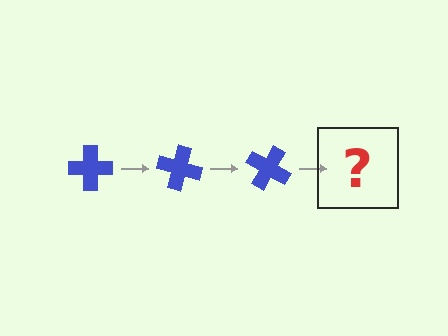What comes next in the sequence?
The next element should be a blue cross rotated 45 degrees.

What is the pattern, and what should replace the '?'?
The pattern is that the cross rotates 15 degrees each step. The '?' should be a blue cross rotated 45 degrees.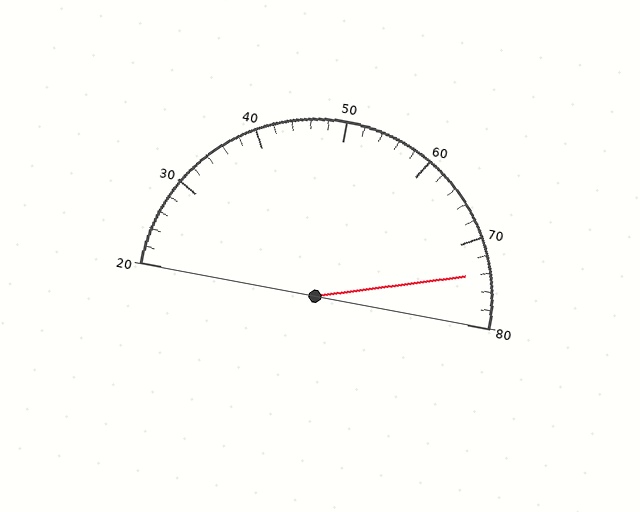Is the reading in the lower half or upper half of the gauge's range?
The reading is in the upper half of the range (20 to 80).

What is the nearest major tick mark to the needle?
The nearest major tick mark is 70.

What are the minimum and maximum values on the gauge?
The gauge ranges from 20 to 80.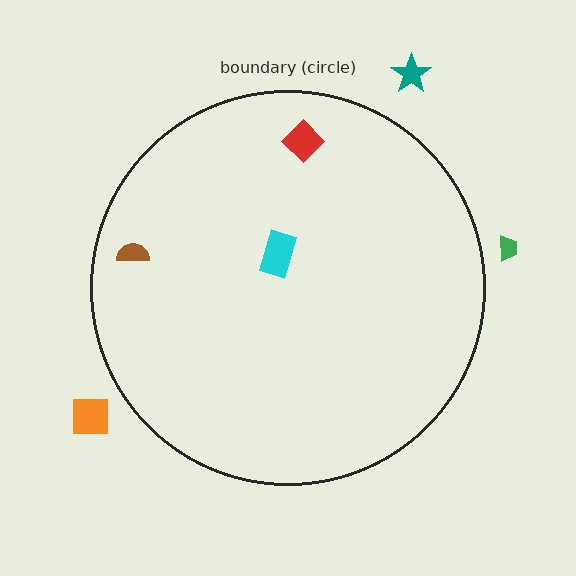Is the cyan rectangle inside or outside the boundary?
Inside.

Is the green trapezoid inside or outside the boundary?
Outside.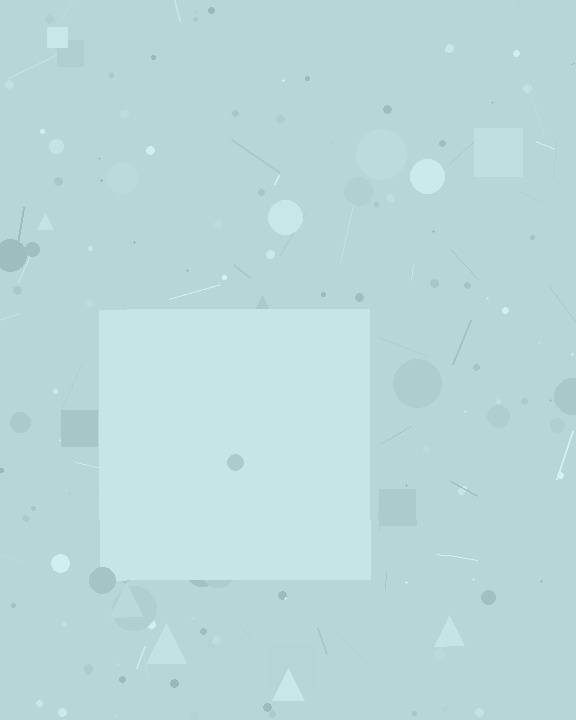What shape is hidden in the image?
A square is hidden in the image.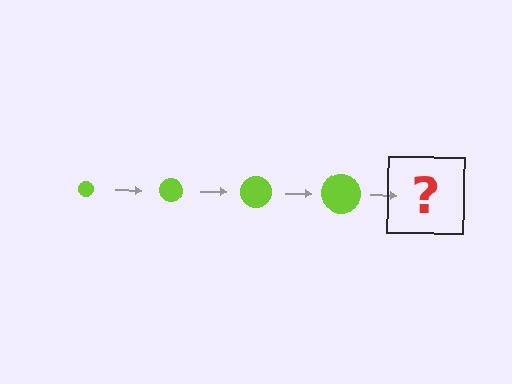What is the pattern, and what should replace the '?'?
The pattern is that the circle gets progressively larger each step. The '?' should be a lime circle, larger than the previous one.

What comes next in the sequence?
The next element should be a lime circle, larger than the previous one.